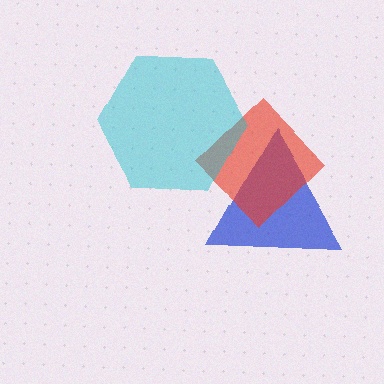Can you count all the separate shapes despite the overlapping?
Yes, there are 3 separate shapes.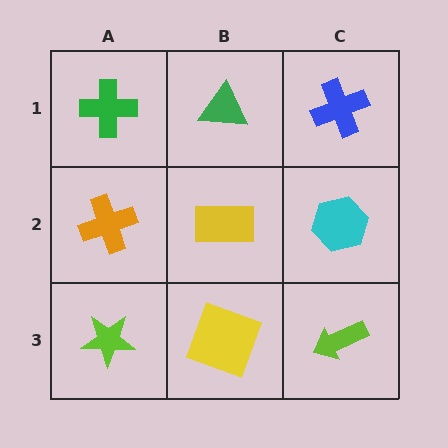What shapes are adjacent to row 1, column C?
A cyan hexagon (row 2, column C), a green triangle (row 1, column B).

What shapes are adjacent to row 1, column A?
An orange cross (row 2, column A), a green triangle (row 1, column B).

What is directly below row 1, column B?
A yellow rectangle.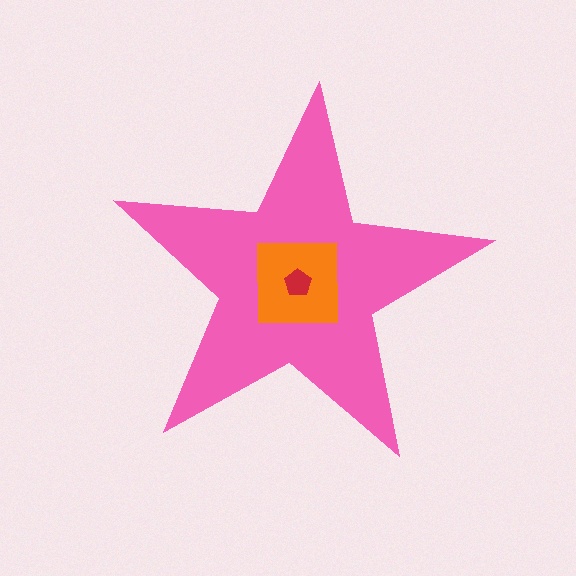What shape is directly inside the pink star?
The orange square.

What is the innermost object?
The red pentagon.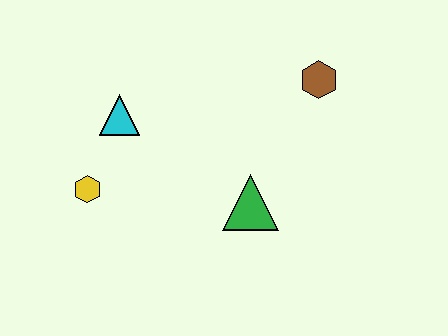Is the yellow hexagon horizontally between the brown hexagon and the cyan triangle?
No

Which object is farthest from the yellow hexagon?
The brown hexagon is farthest from the yellow hexagon.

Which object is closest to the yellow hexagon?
The cyan triangle is closest to the yellow hexagon.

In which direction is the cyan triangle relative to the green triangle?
The cyan triangle is to the left of the green triangle.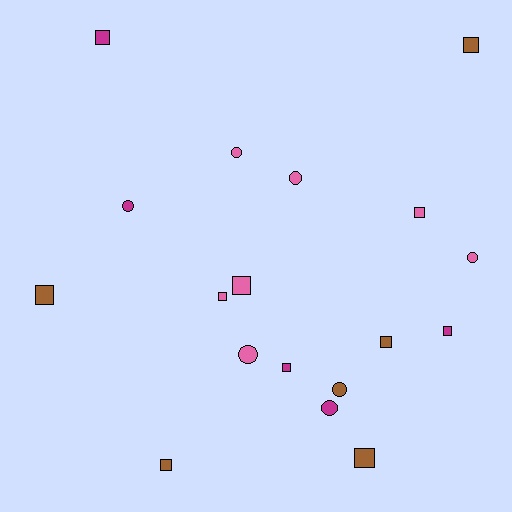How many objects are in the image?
There are 18 objects.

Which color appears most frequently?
Pink, with 7 objects.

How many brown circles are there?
There is 1 brown circle.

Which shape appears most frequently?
Square, with 11 objects.